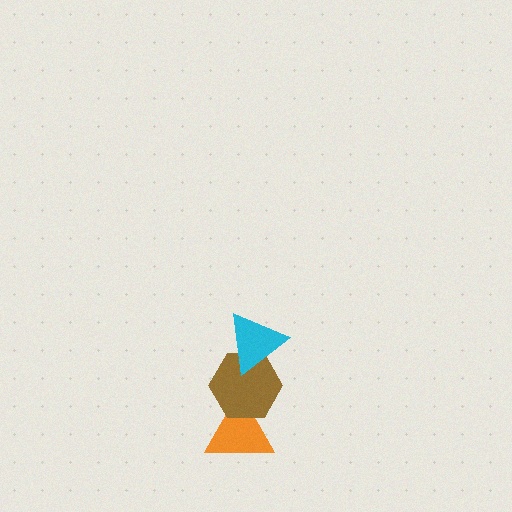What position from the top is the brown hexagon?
The brown hexagon is 2nd from the top.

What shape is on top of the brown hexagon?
The cyan triangle is on top of the brown hexagon.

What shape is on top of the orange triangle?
The brown hexagon is on top of the orange triangle.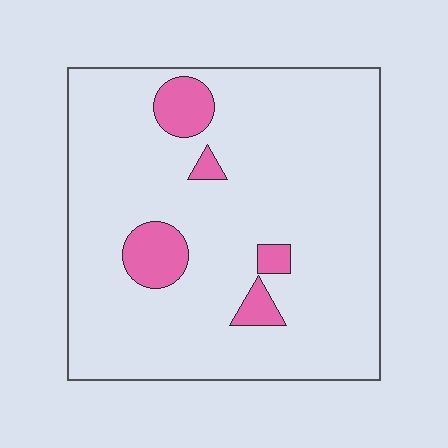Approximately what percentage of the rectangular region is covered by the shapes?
Approximately 10%.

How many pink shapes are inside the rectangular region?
5.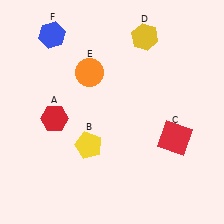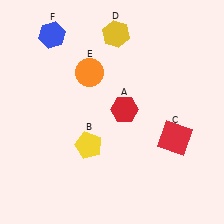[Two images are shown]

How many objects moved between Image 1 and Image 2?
2 objects moved between the two images.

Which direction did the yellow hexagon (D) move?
The yellow hexagon (D) moved left.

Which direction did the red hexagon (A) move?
The red hexagon (A) moved right.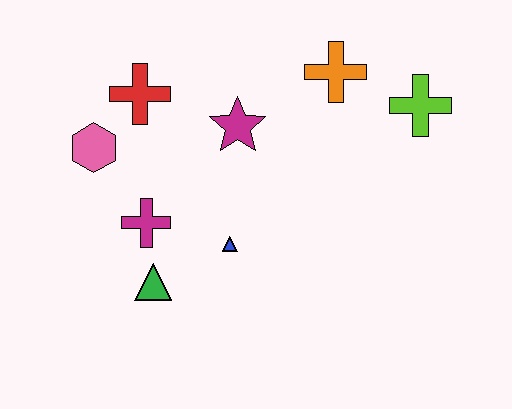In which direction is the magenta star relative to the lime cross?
The magenta star is to the left of the lime cross.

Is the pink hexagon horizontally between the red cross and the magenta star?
No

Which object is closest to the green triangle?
The magenta cross is closest to the green triangle.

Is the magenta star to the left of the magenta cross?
No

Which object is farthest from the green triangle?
The lime cross is farthest from the green triangle.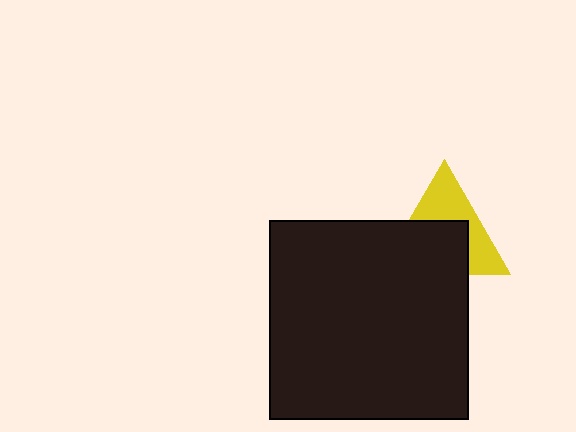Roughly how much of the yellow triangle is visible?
About half of it is visible (roughly 46%).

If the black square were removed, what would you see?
You would see the complete yellow triangle.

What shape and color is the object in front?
The object in front is a black square.